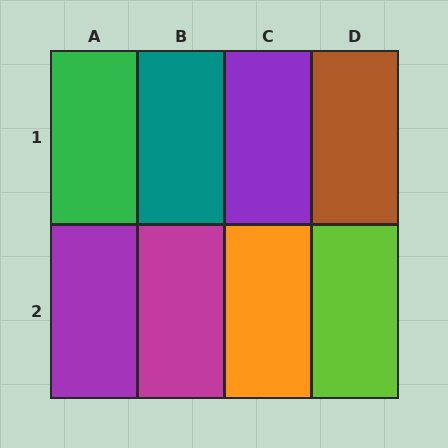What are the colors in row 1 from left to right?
Green, teal, purple, brown.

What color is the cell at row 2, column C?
Orange.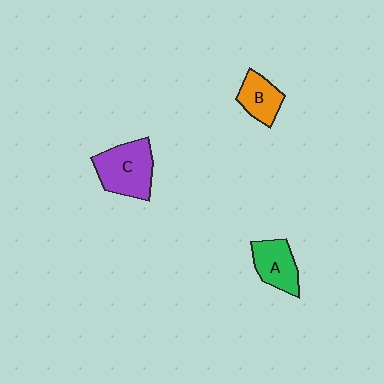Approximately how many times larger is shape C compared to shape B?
Approximately 1.6 times.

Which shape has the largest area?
Shape C (purple).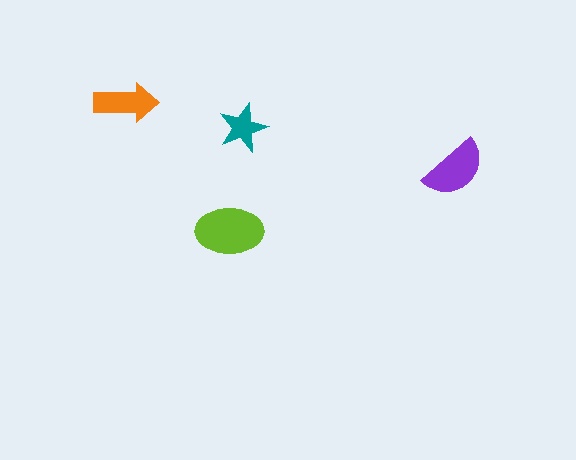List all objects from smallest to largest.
The teal star, the orange arrow, the purple semicircle, the lime ellipse.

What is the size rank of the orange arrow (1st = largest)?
3rd.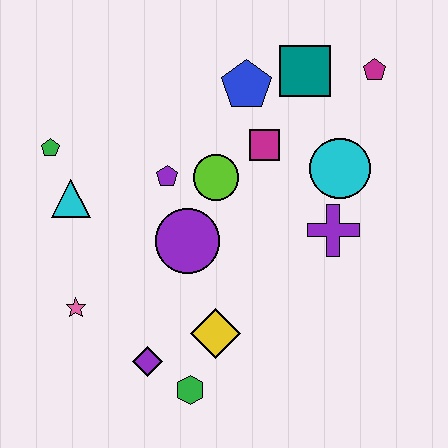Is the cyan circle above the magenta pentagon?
No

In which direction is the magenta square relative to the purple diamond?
The magenta square is above the purple diamond.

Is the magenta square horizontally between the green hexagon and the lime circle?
No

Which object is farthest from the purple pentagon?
The magenta pentagon is farthest from the purple pentagon.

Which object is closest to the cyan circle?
The purple cross is closest to the cyan circle.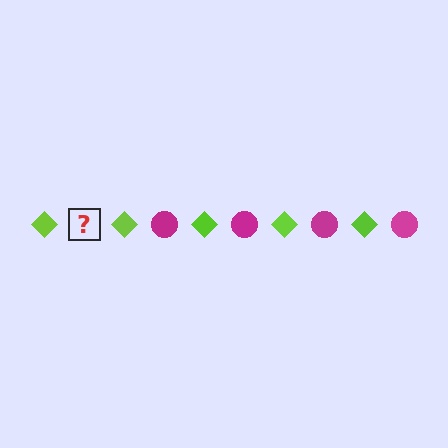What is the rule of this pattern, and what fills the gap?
The rule is that the pattern alternates between lime diamond and magenta circle. The gap should be filled with a magenta circle.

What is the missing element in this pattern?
The missing element is a magenta circle.